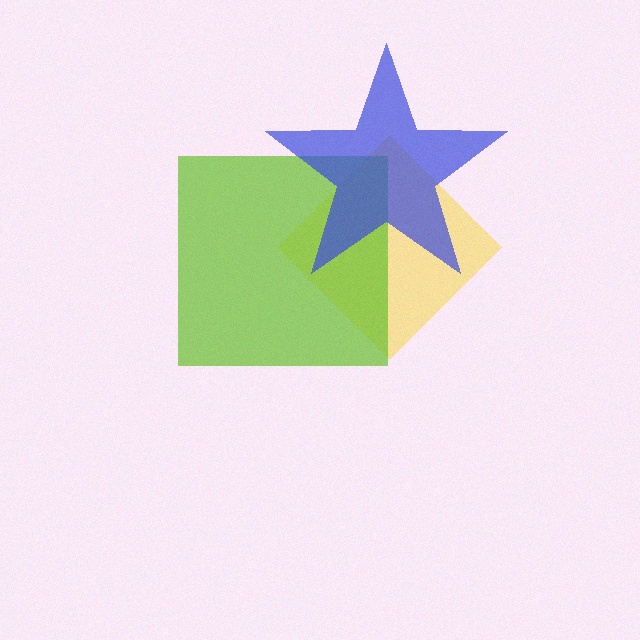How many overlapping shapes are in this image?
There are 3 overlapping shapes in the image.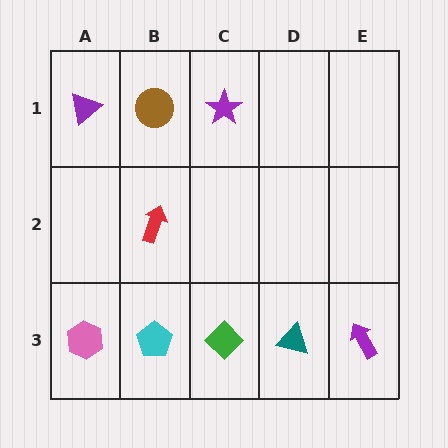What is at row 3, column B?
A cyan pentagon.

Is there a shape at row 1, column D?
No, that cell is empty.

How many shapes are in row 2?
1 shape.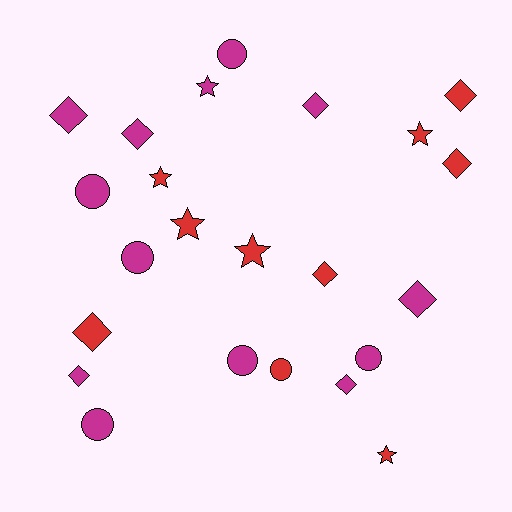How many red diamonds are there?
There are 4 red diamonds.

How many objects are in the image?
There are 23 objects.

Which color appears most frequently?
Magenta, with 13 objects.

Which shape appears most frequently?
Diamond, with 10 objects.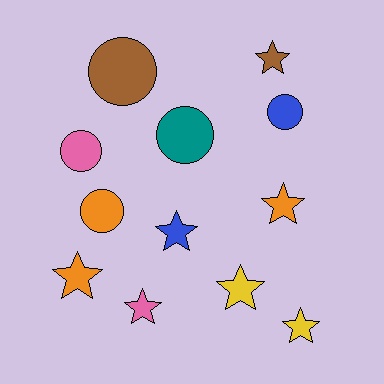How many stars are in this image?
There are 7 stars.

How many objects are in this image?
There are 12 objects.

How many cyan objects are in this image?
There are no cyan objects.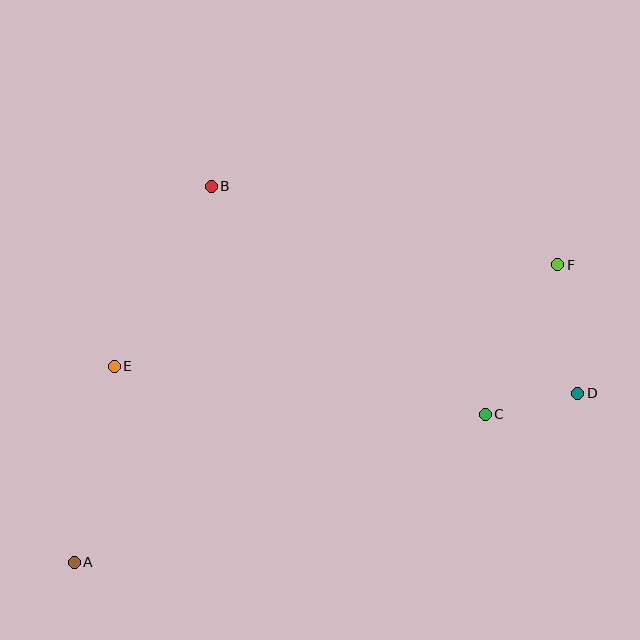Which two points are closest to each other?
Points C and D are closest to each other.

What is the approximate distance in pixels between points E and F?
The distance between E and F is approximately 455 pixels.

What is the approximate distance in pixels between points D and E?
The distance between D and E is approximately 464 pixels.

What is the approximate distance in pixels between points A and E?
The distance between A and E is approximately 200 pixels.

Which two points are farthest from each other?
Points A and F are farthest from each other.